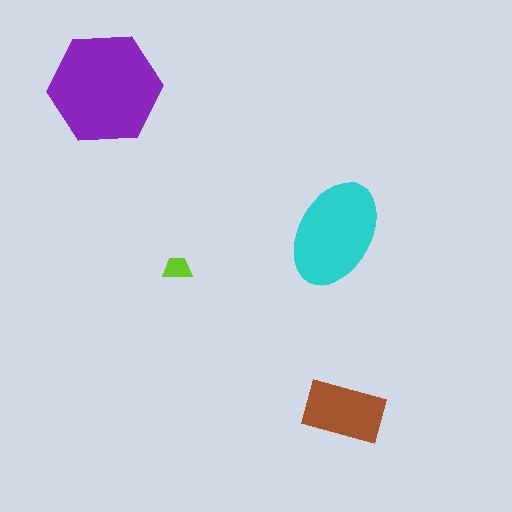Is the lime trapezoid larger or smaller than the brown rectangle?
Smaller.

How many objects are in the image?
There are 4 objects in the image.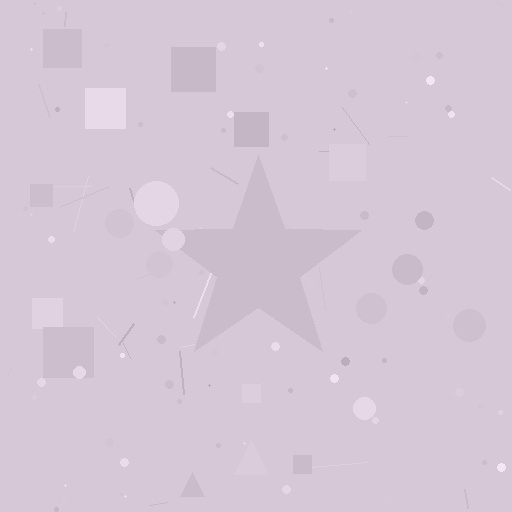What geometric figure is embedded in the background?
A star is embedded in the background.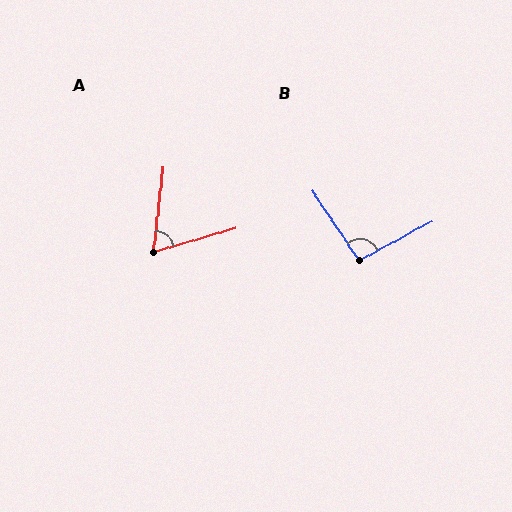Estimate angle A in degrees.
Approximately 67 degrees.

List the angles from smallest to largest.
A (67°), B (95°).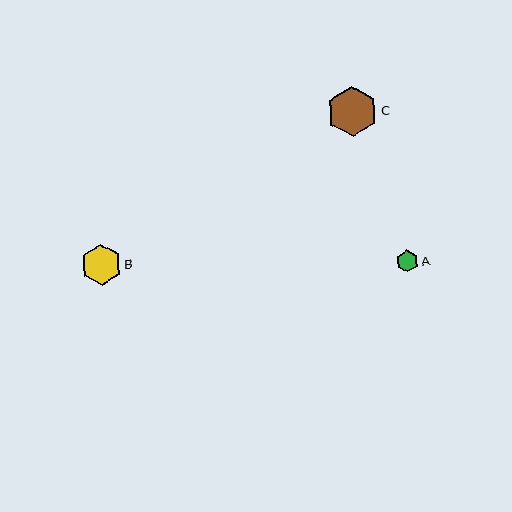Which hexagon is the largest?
Hexagon C is the largest with a size of approximately 50 pixels.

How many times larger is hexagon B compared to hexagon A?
Hexagon B is approximately 1.8 times the size of hexagon A.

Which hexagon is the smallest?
Hexagon A is the smallest with a size of approximately 23 pixels.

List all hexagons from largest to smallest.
From largest to smallest: C, B, A.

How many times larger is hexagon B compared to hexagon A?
Hexagon B is approximately 1.8 times the size of hexagon A.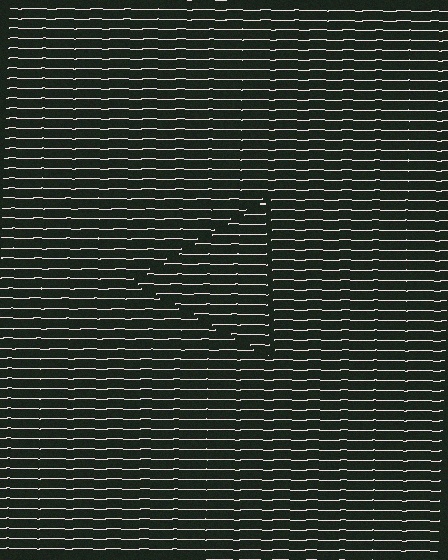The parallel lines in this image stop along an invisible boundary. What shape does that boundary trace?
An illusory triangle. The interior of the shape contains the same grating, shifted by half a period — the contour is defined by the phase discontinuity where line-ends from the inner and outer gratings abut.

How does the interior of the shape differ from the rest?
The interior of the shape contains the same grating, shifted by half a period — the contour is defined by the phase discontinuity where line-ends from the inner and outer gratings abut.